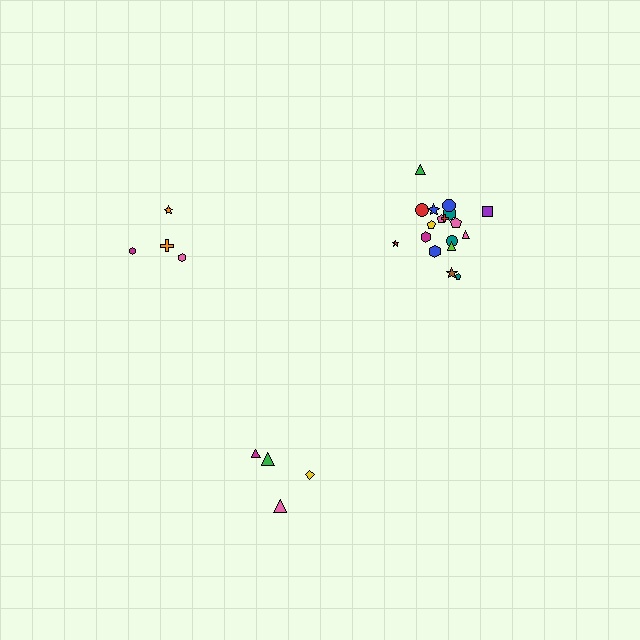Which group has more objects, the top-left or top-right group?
The top-right group.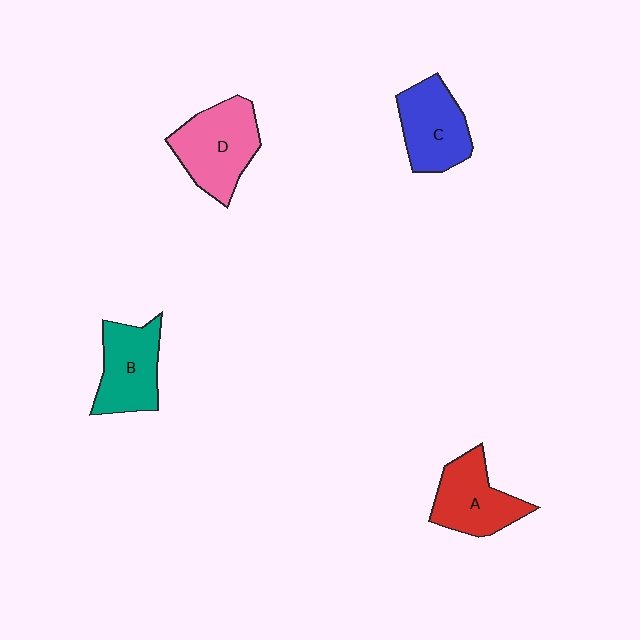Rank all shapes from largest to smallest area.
From largest to smallest: D (pink), B (teal), C (blue), A (red).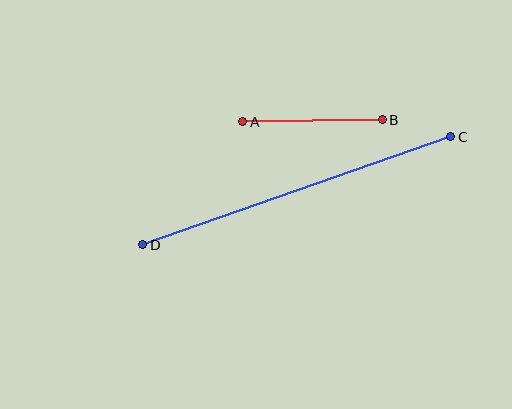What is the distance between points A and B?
The distance is approximately 139 pixels.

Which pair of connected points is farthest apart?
Points C and D are farthest apart.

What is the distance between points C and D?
The distance is approximately 326 pixels.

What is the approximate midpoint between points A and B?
The midpoint is at approximately (313, 121) pixels.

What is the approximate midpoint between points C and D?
The midpoint is at approximately (297, 191) pixels.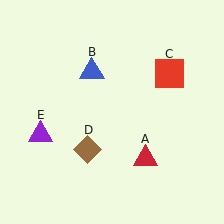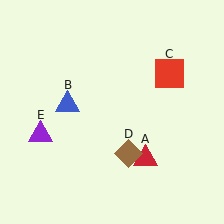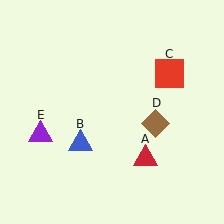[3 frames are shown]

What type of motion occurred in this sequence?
The blue triangle (object B), brown diamond (object D) rotated counterclockwise around the center of the scene.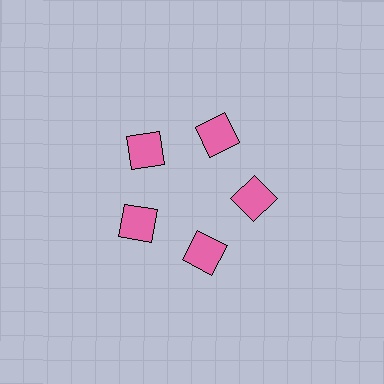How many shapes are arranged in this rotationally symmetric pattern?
There are 5 shapes, arranged in 5 groups of 1.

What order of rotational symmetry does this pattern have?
This pattern has 5-fold rotational symmetry.